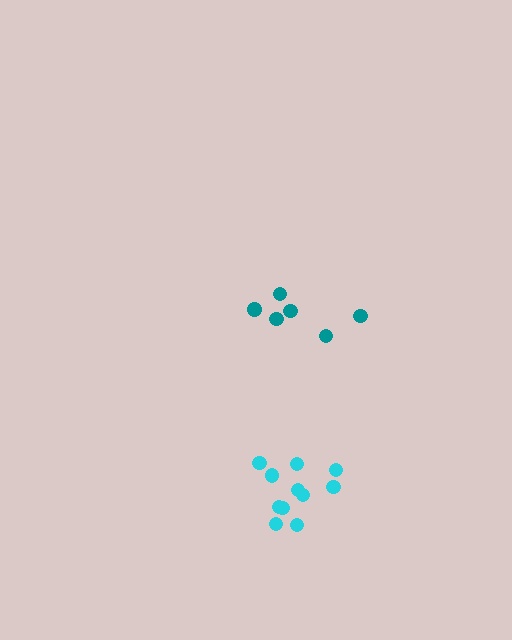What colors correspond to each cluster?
The clusters are colored: teal, cyan.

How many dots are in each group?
Group 1: 6 dots, Group 2: 11 dots (17 total).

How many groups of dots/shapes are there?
There are 2 groups.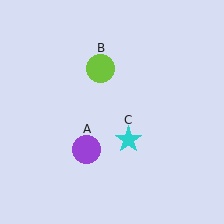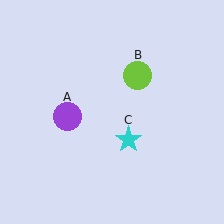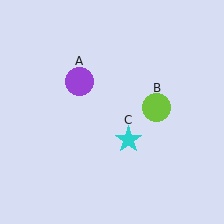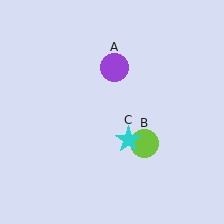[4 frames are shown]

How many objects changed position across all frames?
2 objects changed position: purple circle (object A), lime circle (object B).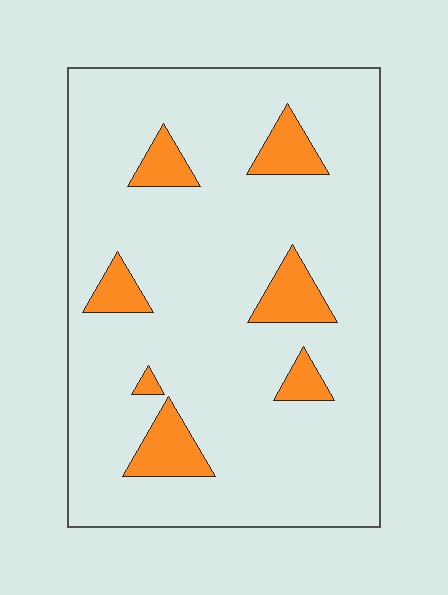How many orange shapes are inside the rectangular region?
7.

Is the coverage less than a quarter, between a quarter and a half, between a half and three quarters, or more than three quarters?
Less than a quarter.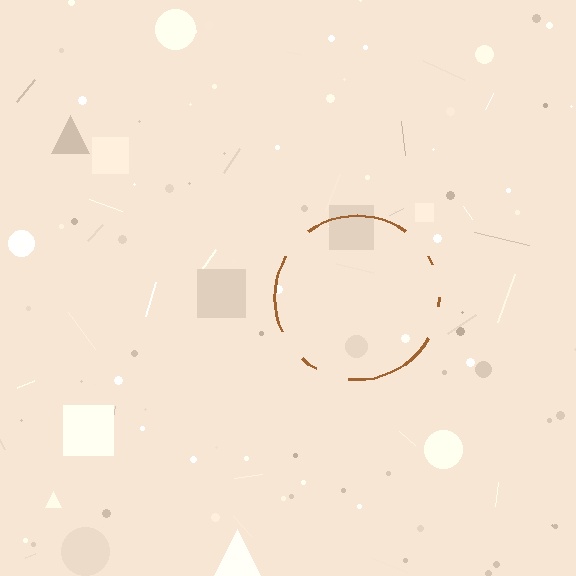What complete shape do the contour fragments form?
The contour fragments form a circle.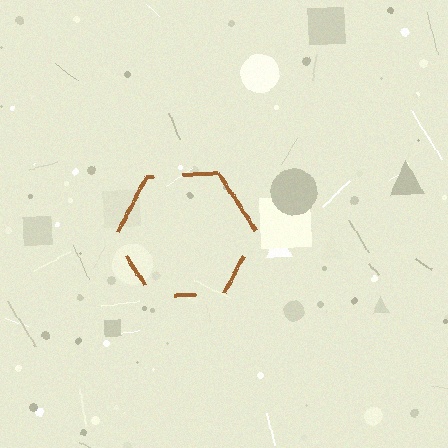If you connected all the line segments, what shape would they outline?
They would outline a hexagon.